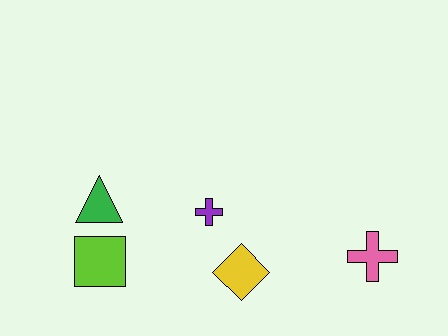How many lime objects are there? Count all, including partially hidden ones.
There is 1 lime object.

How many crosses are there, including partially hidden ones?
There are 2 crosses.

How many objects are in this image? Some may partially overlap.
There are 5 objects.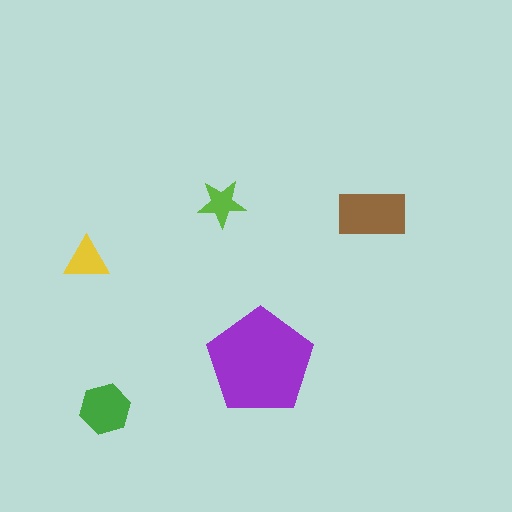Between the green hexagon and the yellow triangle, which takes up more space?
The green hexagon.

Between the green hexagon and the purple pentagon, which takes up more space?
The purple pentagon.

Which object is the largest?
The purple pentagon.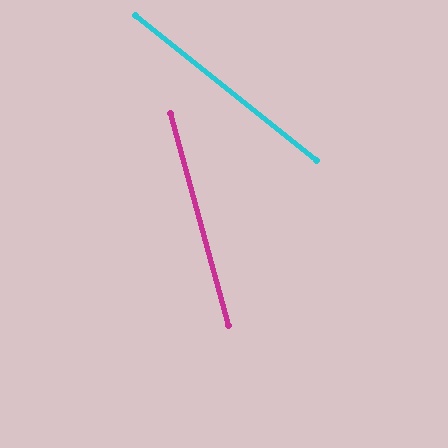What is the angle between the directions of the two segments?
Approximately 36 degrees.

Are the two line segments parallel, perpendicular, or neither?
Neither parallel nor perpendicular — they differ by about 36°.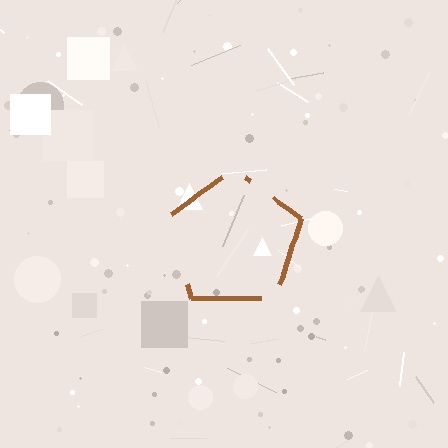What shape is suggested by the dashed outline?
The dashed outline suggests a pentagon.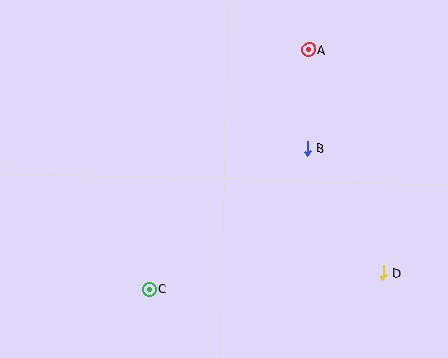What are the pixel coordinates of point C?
Point C is at (149, 289).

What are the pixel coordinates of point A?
Point A is at (308, 50).